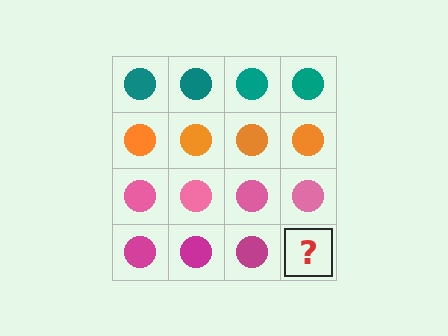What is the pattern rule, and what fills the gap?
The rule is that each row has a consistent color. The gap should be filled with a magenta circle.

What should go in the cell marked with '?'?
The missing cell should contain a magenta circle.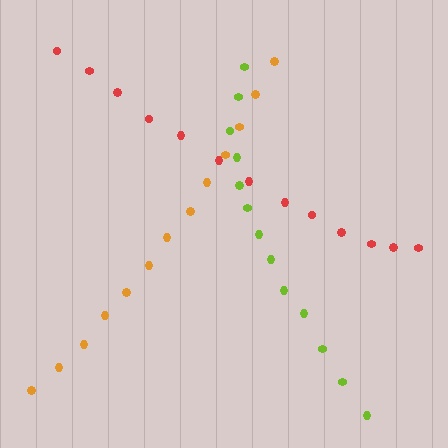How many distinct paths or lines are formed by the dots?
There are 3 distinct paths.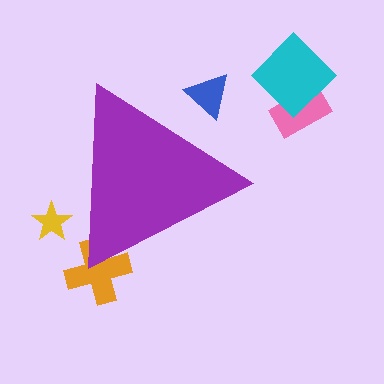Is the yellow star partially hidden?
Yes, the yellow star is partially hidden behind the purple triangle.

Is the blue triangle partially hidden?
Yes, the blue triangle is partially hidden behind the purple triangle.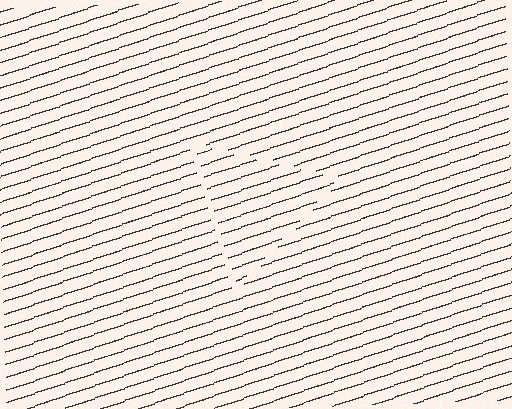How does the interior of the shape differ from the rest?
The interior of the shape contains the same grating, shifted by half a period — the contour is defined by the phase discontinuity where line-ends from the inner and outer gratings abut.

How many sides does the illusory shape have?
3 sides — the line-ends trace a triangle.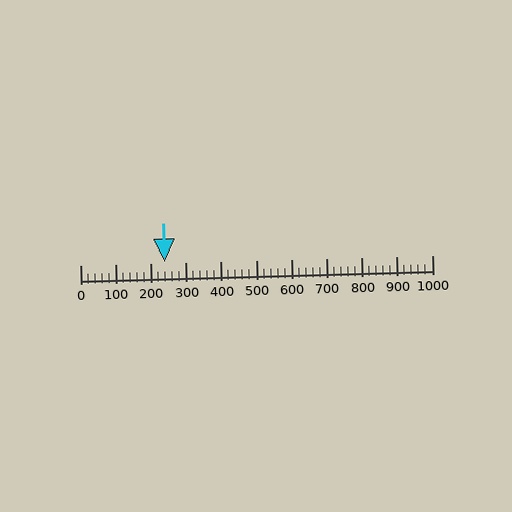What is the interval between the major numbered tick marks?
The major tick marks are spaced 100 units apart.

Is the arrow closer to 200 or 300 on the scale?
The arrow is closer to 200.